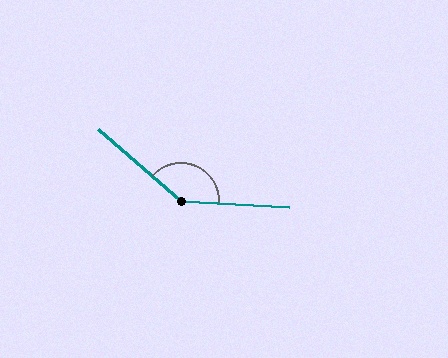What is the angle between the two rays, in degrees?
Approximately 143 degrees.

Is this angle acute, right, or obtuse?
It is obtuse.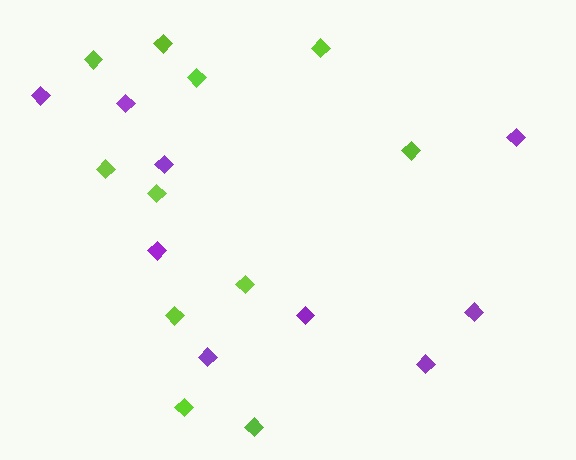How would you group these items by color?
There are 2 groups: one group of purple diamonds (9) and one group of lime diamonds (11).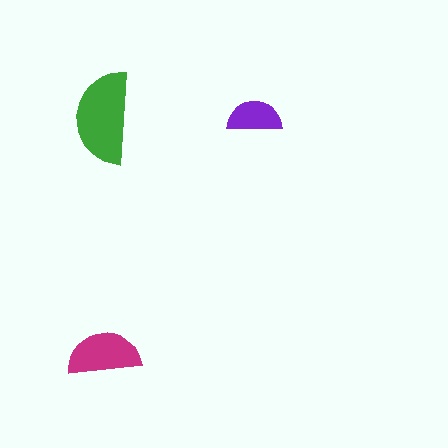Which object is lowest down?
The magenta semicircle is bottommost.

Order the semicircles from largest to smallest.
the green one, the magenta one, the purple one.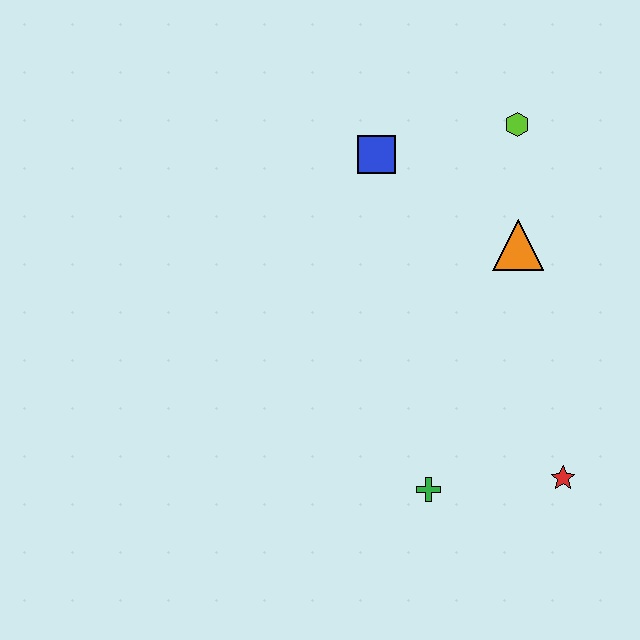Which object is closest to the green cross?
The red star is closest to the green cross.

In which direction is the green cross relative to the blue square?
The green cross is below the blue square.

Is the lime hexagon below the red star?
No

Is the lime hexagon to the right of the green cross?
Yes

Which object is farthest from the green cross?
The lime hexagon is farthest from the green cross.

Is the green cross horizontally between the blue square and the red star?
Yes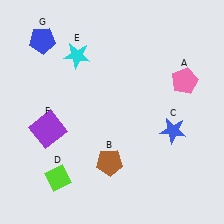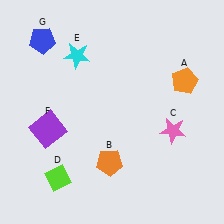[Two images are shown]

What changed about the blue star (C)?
In Image 1, C is blue. In Image 2, it changed to pink.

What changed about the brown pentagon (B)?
In Image 1, B is brown. In Image 2, it changed to orange.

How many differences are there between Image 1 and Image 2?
There are 3 differences between the two images.